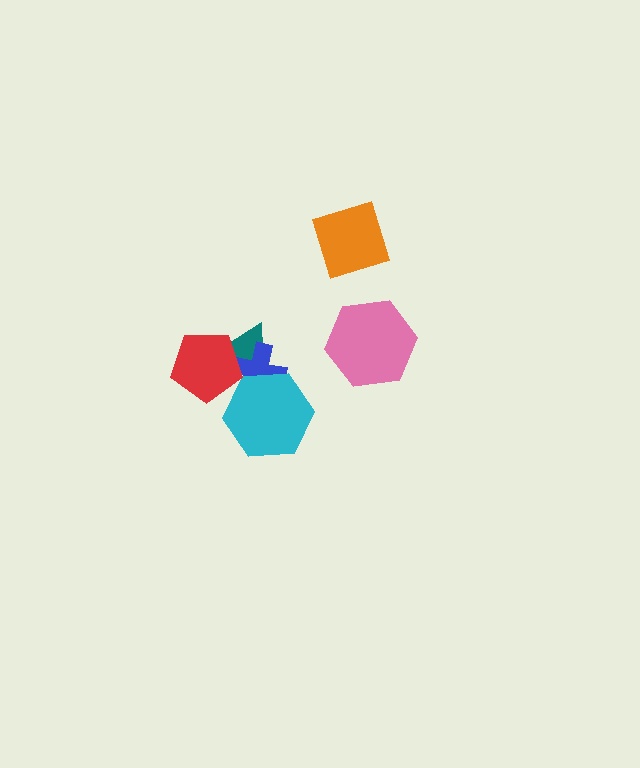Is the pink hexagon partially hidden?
No, no other shape covers it.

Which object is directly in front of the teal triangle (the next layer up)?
The blue cross is directly in front of the teal triangle.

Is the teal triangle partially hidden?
Yes, it is partially covered by another shape.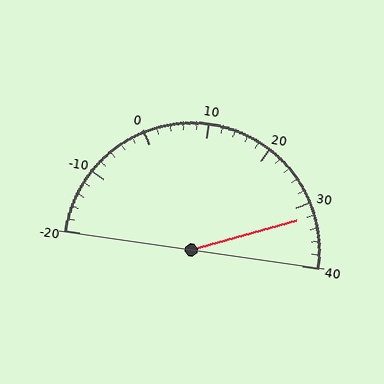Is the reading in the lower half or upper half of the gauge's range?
The reading is in the upper half of the range (-20 to 40).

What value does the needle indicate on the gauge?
The needle indicates approximately 32.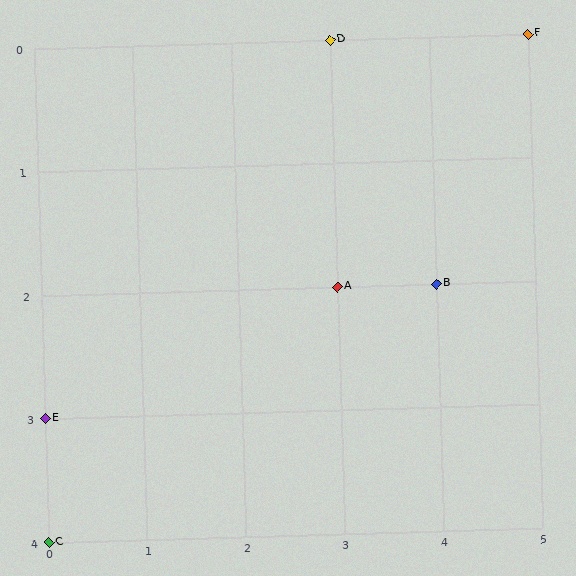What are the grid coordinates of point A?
Point A is at grid coordinates (3, 2).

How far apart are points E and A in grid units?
Points E and A are 3 columns and 1 row apart (about 3.2 grid units diagonally).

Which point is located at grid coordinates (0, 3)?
Point E is at (0, 3).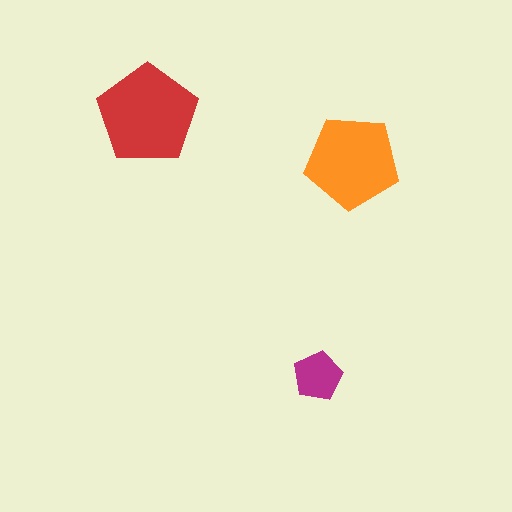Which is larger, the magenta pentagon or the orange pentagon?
The orange one.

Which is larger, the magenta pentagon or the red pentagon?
The red one.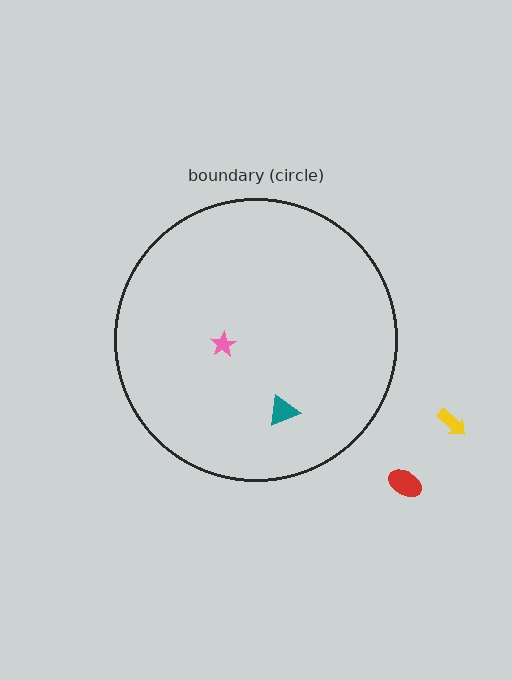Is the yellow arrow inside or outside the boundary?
Outside.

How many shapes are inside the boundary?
2 inside, 2 outside.